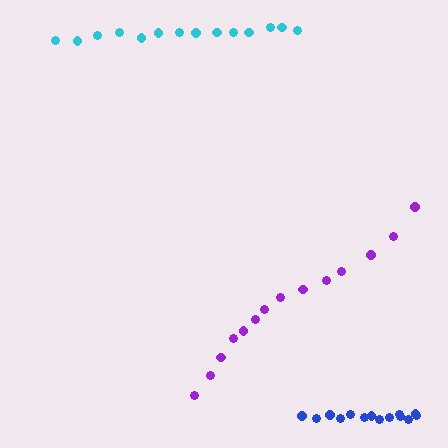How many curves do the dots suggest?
There are 3 distinct paths.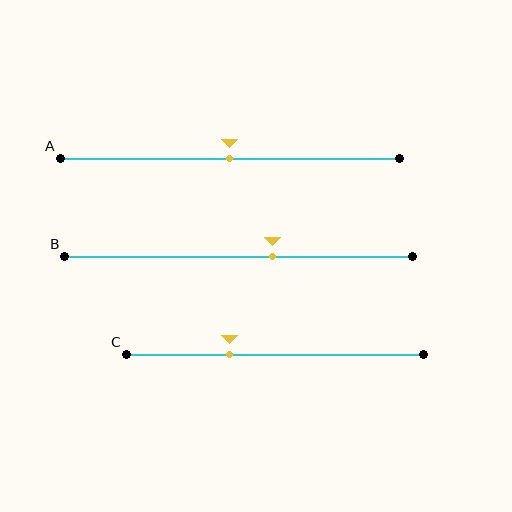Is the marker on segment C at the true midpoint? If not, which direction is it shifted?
No, the marker on segment C is shifted to the left by about 15% of the segment length.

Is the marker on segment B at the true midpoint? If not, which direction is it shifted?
No, the marker on segment B is shifted to the right by about 10% of the segment length.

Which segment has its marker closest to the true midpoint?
Segment A has its marker closest to the true midpoint.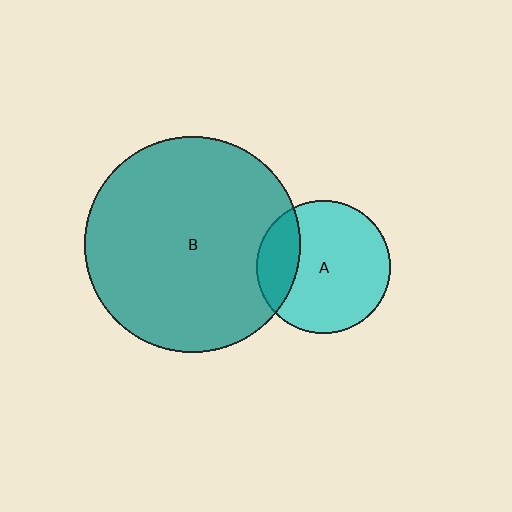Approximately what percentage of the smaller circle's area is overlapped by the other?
Approximately 20%.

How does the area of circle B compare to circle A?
Approximately 2.6 times.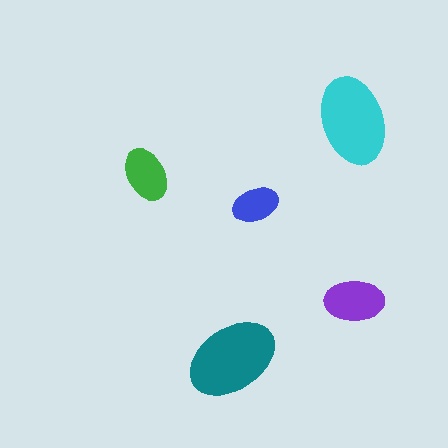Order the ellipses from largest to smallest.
the teal one, the cyan one, the purple one, the green one, the blue one.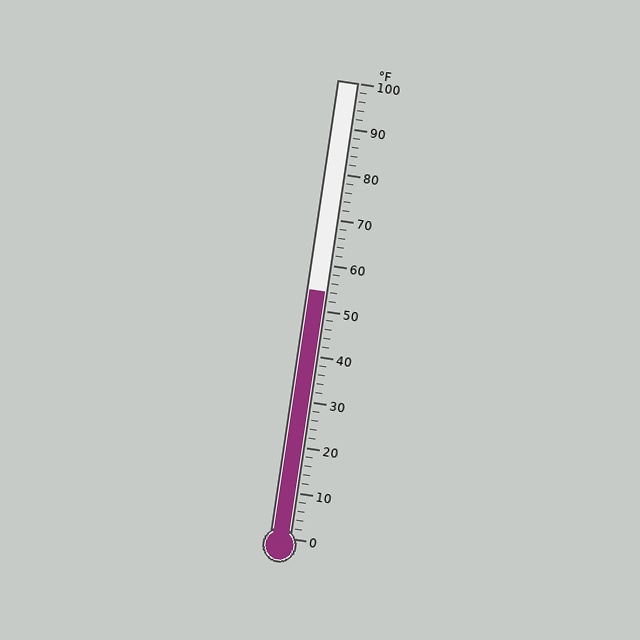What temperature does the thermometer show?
The thermometer shows approximately 54°F.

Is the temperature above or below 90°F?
The temperature is below 90°F.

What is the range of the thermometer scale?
The thermometer scale ranges from 0°F to 100°F.